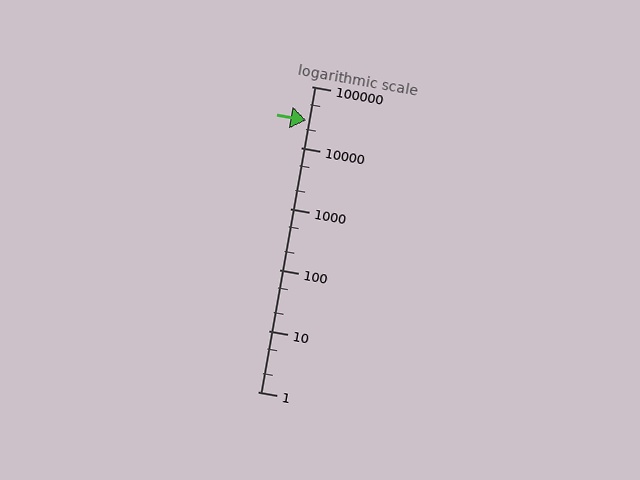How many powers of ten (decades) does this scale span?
The scale spans 5 decades, from 1 to 100000.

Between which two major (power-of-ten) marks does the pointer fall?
The pointer is between 10000 and 100000.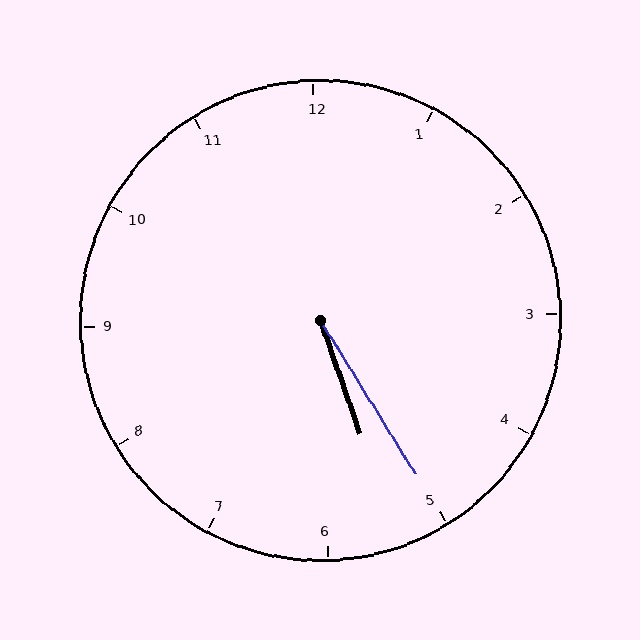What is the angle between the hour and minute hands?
Approximately 12 degrees.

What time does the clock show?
5:25.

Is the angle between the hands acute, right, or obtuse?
It is acute.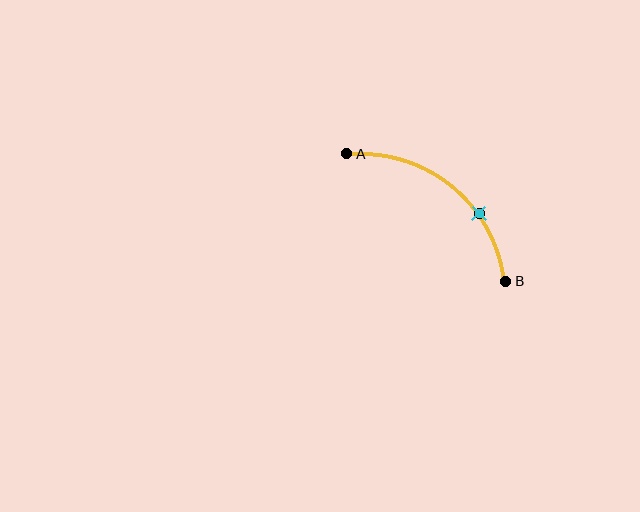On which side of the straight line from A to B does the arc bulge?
The arc bulges above and to the right of the straight line connecting A and B.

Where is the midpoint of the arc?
The arc midpoint is the point on the curve farthest from the straight line joining A and B. It sits above and to the right of that line.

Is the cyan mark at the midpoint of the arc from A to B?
No. The cyan mark lies on the arc but is closer to endpoint B. The arc midpoint would be at the point on the curve equidistant along the arc from both A and B.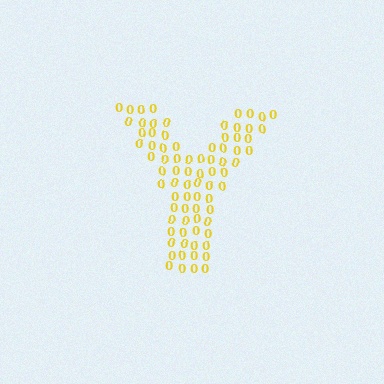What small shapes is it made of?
It is made of small digit 0's.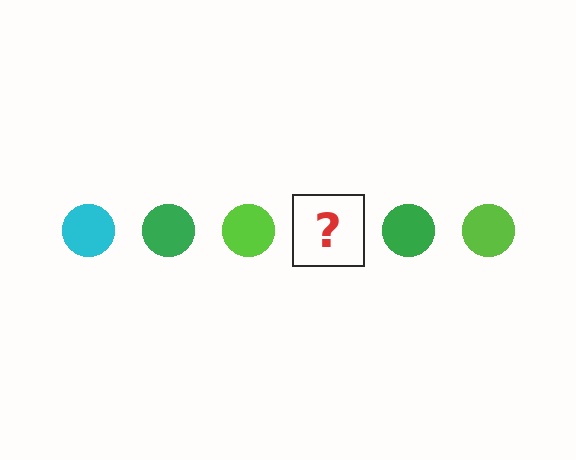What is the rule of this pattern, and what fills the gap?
The rule is that the pattern cycles through cyan, green, lime circles. The gap should be filled with a cyan circle.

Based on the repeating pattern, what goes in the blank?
The blank should be a cyan circle.